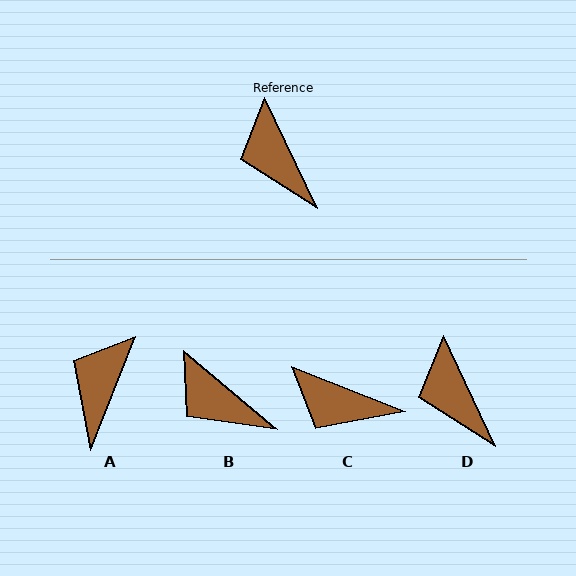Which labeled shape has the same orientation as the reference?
D.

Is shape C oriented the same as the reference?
No, it is off by about 43 degrees.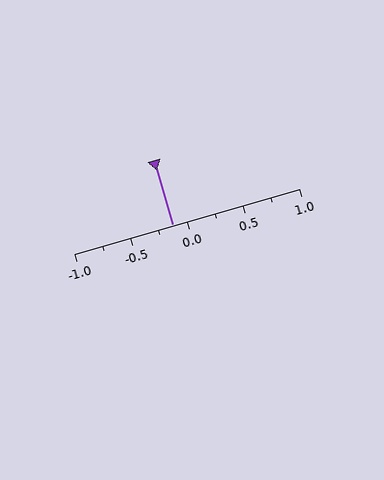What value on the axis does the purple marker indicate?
The marker indicates approximately -0.12.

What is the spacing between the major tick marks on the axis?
The major ticks are spaced 0.5 apart.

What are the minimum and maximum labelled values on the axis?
The axis runs from -1.0 to 1.0.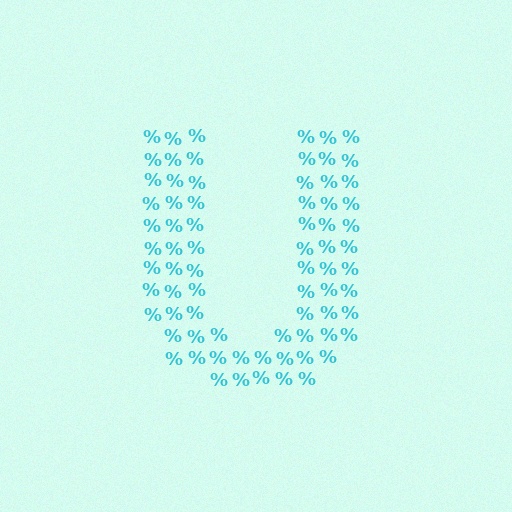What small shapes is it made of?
It is made of small percent signs.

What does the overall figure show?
The overall figure shows the letter U.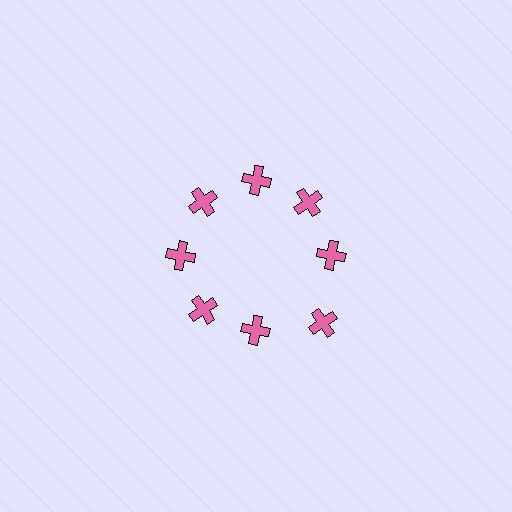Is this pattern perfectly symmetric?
No. The 8 pink crosses are arranged in a ring, but one element near the 4 o'clock position is pushed outward from the center, breaking the 8-fold rotational symmetry.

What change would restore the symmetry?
The symmetry would be restored by moving it inward, back onto the ring so that all 8 crosses sit at equal angles and equal distance from the center.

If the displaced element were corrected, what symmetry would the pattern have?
It would have 8-fold rotational symmetry — the pattern would map onto itself every 45 degrees.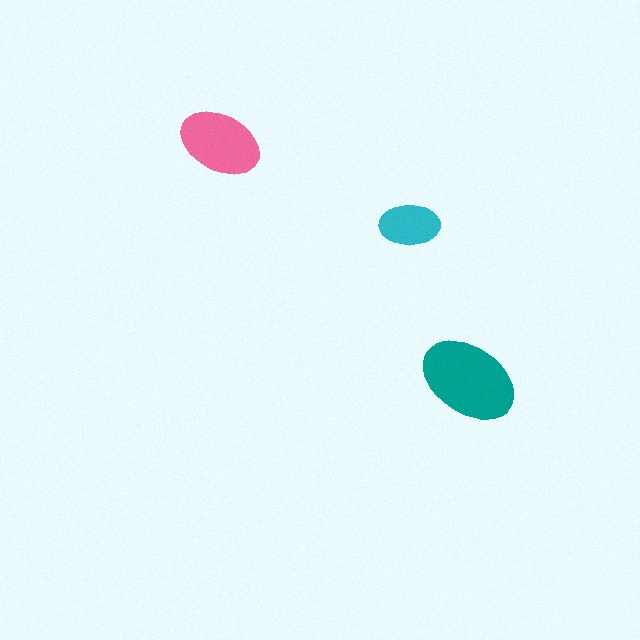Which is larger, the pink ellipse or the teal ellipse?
The teal one.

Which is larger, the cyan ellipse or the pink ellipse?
The pink one.